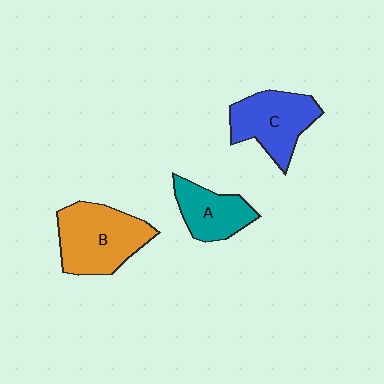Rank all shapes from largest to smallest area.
From largest to smallest: B (orange), C (blue), A (teal).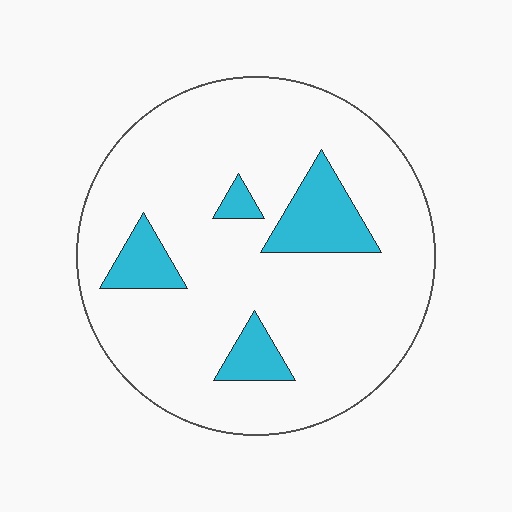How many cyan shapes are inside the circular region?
4.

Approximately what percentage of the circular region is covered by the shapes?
Approximately 15%.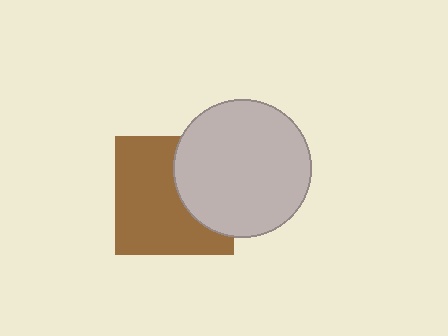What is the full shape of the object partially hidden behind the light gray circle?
The partially hidden object is a brown square.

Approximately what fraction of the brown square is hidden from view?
Roughly 36% of the brown square is hidden behind the light gray circle.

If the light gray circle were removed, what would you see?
You would see the complete brown square.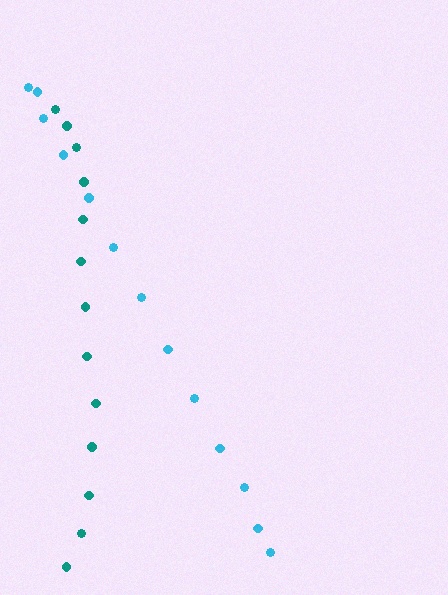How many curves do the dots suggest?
There are 2 distinct paths.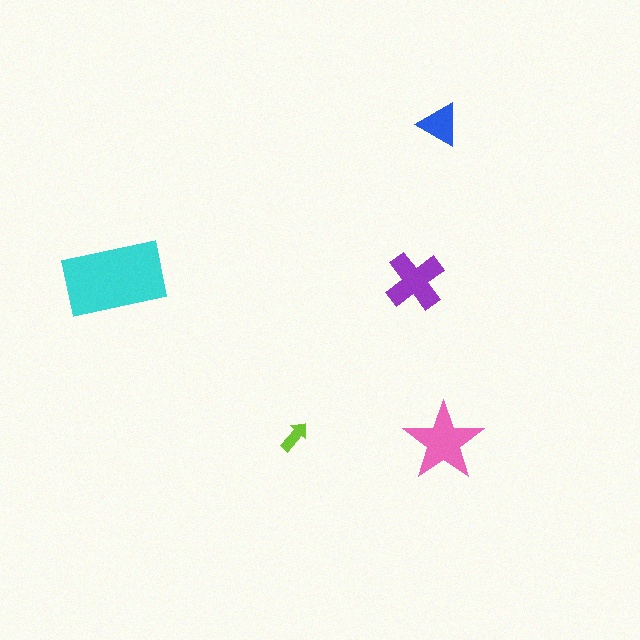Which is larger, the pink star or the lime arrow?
The pink star.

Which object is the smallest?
The lime arrow.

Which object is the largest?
The cyan rectangle.